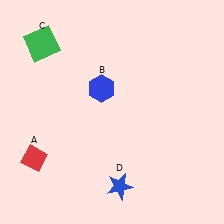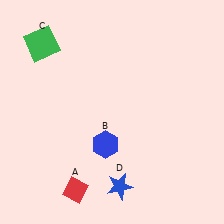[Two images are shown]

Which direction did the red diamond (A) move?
The red diamond (A) moved right.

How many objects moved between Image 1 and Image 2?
2 objects moved between the two images.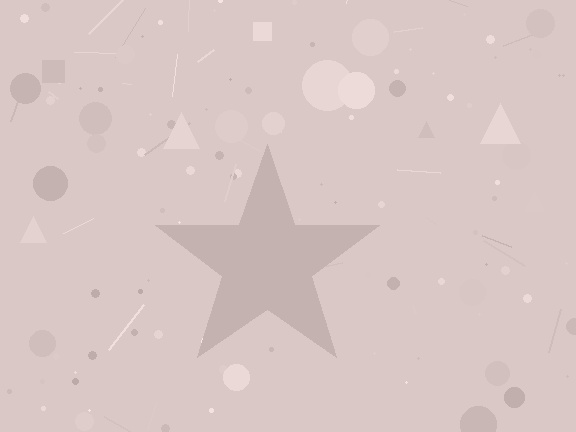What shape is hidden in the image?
A star is hidden in the image.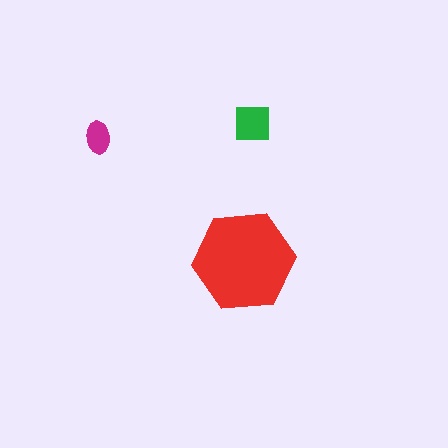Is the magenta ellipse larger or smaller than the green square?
Smaller.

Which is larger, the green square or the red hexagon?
The red hexagon.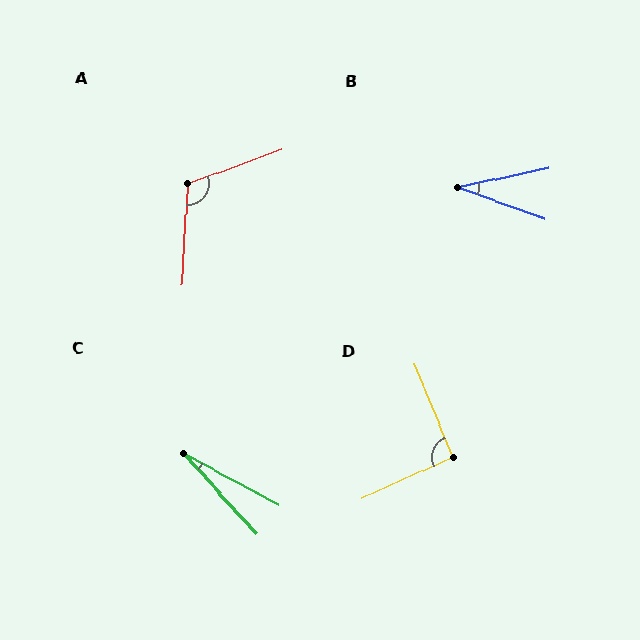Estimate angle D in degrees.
Approximately 92 degrees.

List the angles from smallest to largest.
C (19°), B (32°), D (92°), A (113°).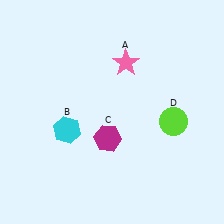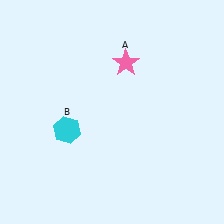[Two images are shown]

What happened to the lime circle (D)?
The lime circle (D) was removed in Image 2. It was in the bottom-right area of Image 1.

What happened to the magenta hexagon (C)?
The magenta hexagon (C) was removed in Image 2. It was in the bottom-left area of Image 1.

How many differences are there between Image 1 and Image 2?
There are 2 differences between the two images.